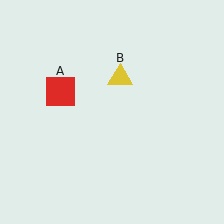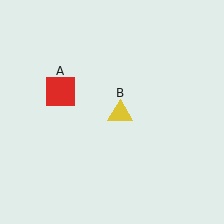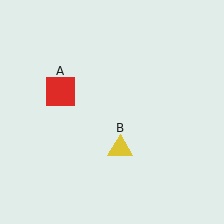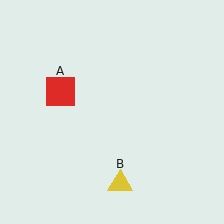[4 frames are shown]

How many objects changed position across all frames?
1 object changed position: yellow triangle (object B).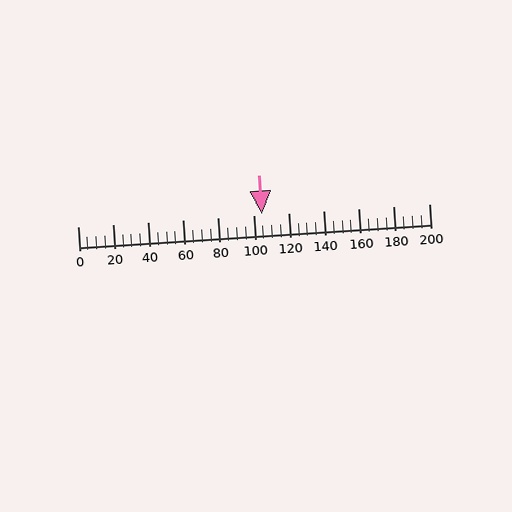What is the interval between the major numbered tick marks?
The major tick marks are spaced 20 units apart.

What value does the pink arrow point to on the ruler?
The pink arrow points to approximately 105.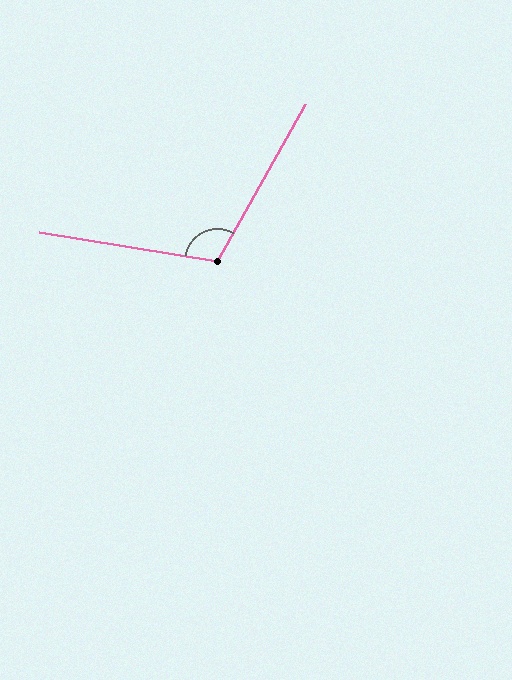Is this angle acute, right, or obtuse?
It is obtuse.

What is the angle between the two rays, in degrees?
Approximately 110 degrees.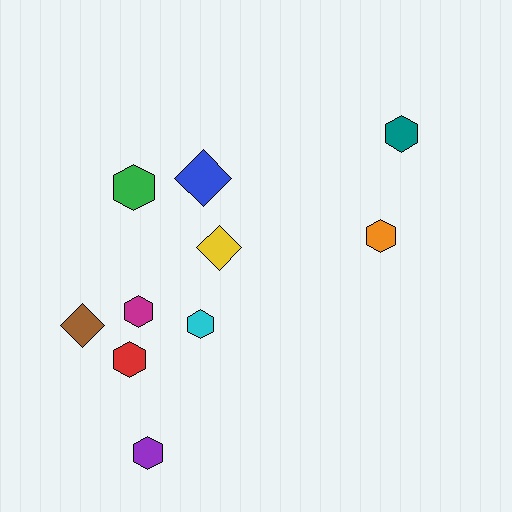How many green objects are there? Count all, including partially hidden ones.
There is 1 green object.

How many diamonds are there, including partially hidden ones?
There are 3 diamonds.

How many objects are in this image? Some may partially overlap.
There are 10 objects.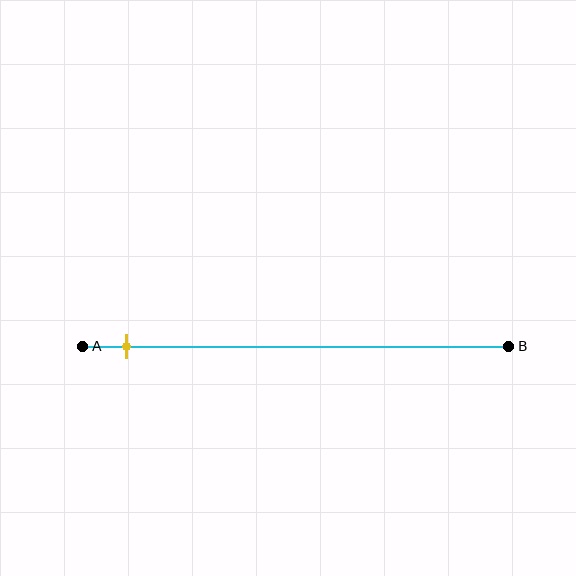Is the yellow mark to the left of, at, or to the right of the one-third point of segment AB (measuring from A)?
The yellow mark is to the left of the one-third point of segment AB.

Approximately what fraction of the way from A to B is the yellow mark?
The yellow mark is approximately 10% of the way from A to B.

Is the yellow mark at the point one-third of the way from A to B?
No, the mark is at about 10% from A, not at the 33% one-third point.